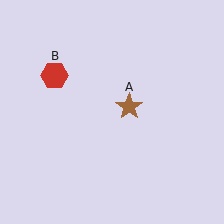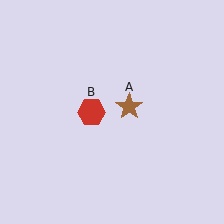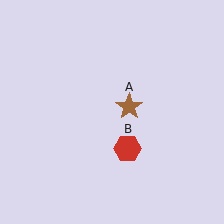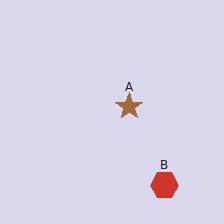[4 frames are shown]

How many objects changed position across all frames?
1 object changed position: red hexagon (object B).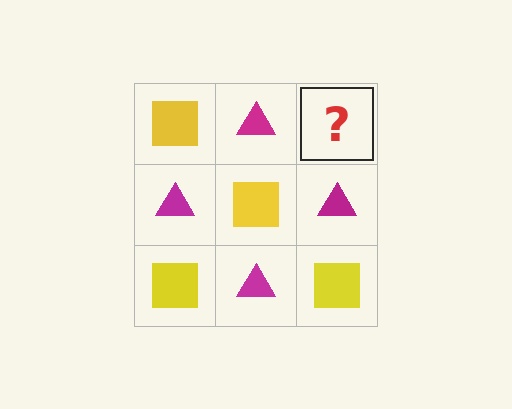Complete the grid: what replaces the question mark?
The question mark should be replaced with a yellow square.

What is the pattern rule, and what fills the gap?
The rule is that it alternates yellow square and magenta triangle in a checkerboard pattern. The gap should be filled with a yellow square.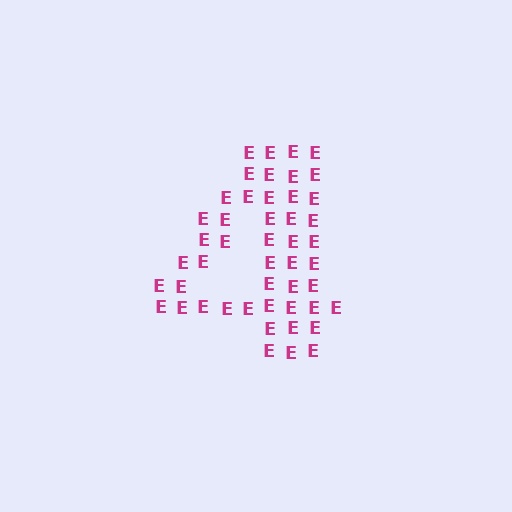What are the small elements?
The small elements are letter E's.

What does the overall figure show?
The overall figure shows the digit 4.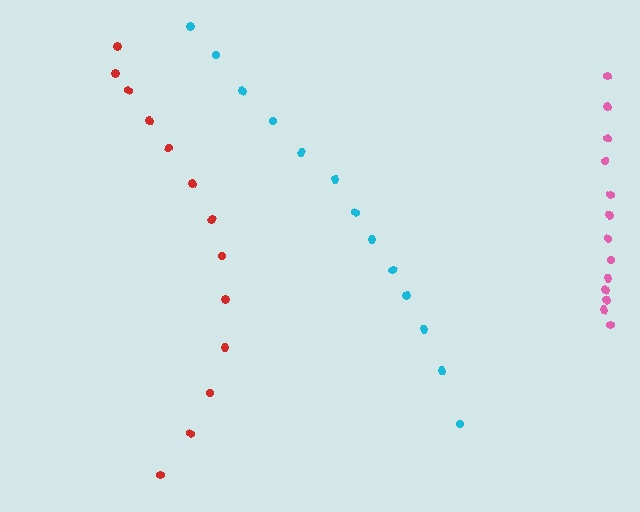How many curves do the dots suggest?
There are 3 distinct paths.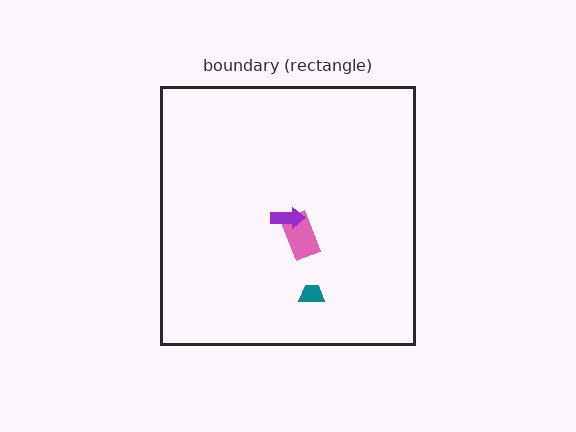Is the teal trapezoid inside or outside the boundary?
Inside.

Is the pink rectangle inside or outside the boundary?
Inside.